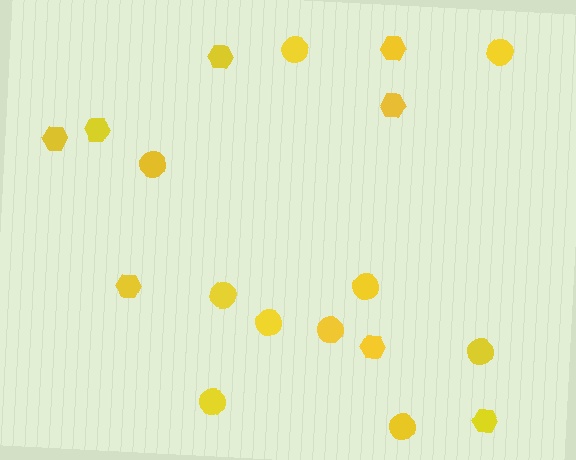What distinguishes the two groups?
There are 2 groups: one group of hexagons (8) and one group of circles (10).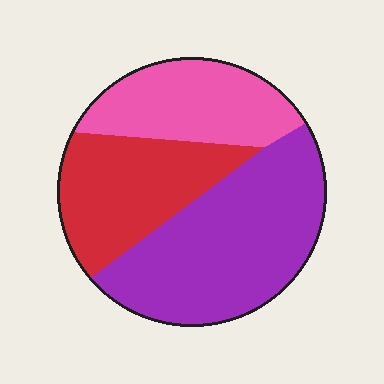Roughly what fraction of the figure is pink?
Pink takes up about one quarter (1/4) of the figure.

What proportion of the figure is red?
Red takes up about one quarter (1/4) of the figure.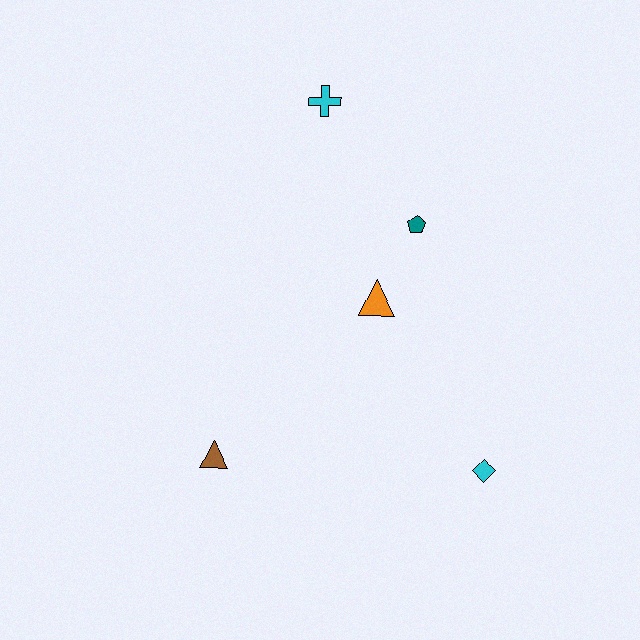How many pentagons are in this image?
There is 1 pentagon.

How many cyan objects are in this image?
There are 2 cyan objects.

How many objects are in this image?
There are 5 objects.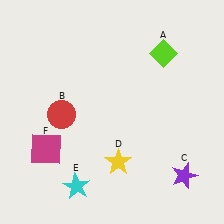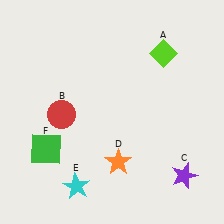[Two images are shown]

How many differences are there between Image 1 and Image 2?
There are 2 differences between the two images.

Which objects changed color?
D changed from yellow to orange. F changed from magenta to green.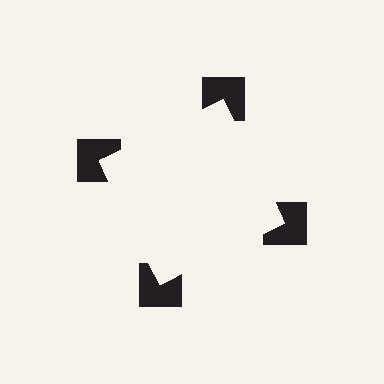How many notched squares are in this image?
There are 4 — one at each vertex of the illusory square.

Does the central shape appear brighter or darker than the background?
It typically appears slightly brighter than the background, even though no actual brightness change is drawn.